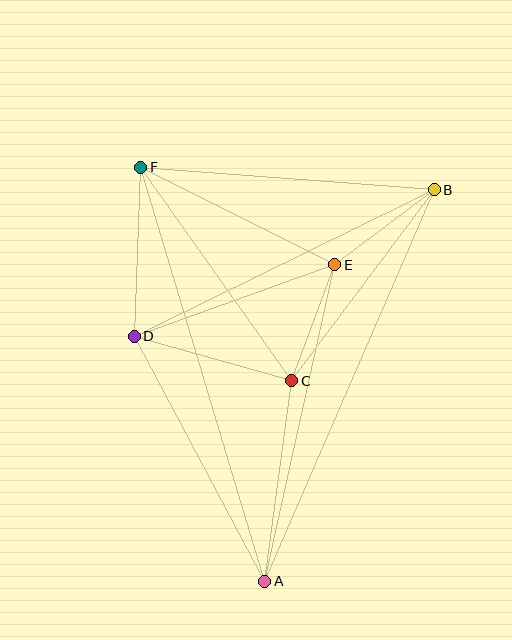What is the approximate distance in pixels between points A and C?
The distance between A and C is approximately 202 pixels.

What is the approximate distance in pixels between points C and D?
The distance between C and D is approximately 163 pixels.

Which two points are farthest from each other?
Points A and F are farthest from each other.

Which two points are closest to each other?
Points C and E are closest to each other.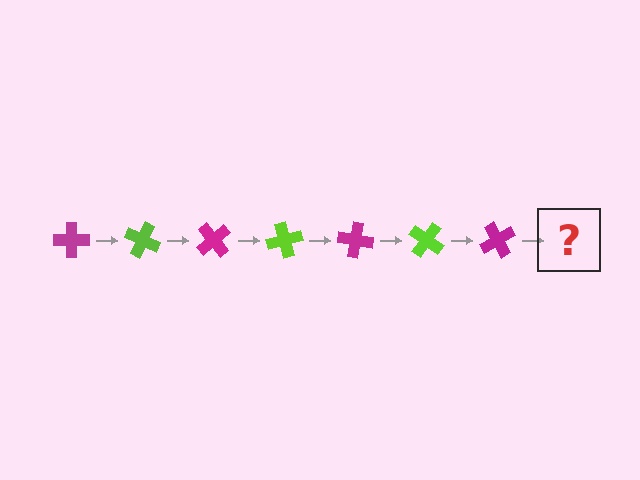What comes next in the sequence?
The next element should be a lime cross, rotated 175 degrees from the start.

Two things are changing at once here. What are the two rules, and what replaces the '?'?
The two rules are that it rotates 25 degrees each step and the color cycles through magenta and lime. The '?' should be a lime cross, rotated 175 degrees from the start.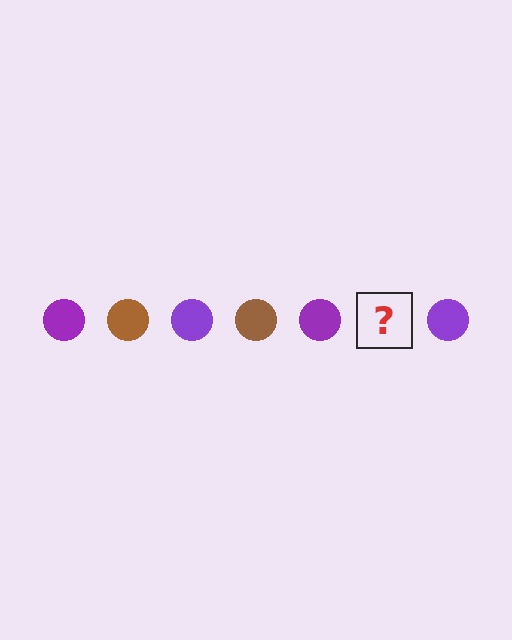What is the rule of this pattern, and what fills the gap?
The rule is that the pattern cycles through purple, brown circles. The gap should be filled with a brown circle.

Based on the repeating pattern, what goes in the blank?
The blank should be a brown circle.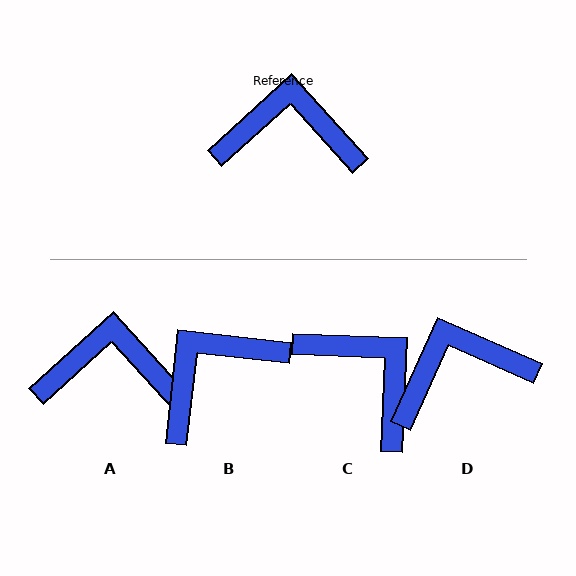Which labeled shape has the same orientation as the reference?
A.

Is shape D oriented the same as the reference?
No, it is off by about 24 degrees.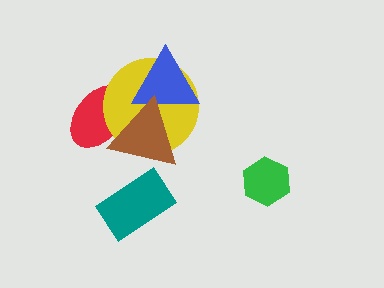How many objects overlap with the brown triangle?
3 objects overlap with the brown triangle.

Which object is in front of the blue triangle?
The brown triangle is in front of the blue triangle.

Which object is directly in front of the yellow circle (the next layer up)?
The blue triangle is directly in front of the yellow circle.